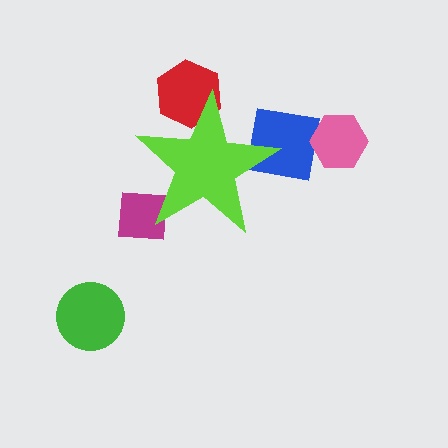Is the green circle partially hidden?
No, the green circle is fully visible.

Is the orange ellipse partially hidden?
No, the orange ellipse is fully visible.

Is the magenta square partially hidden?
Yes, the magenta square is partially hidden behind the lime star.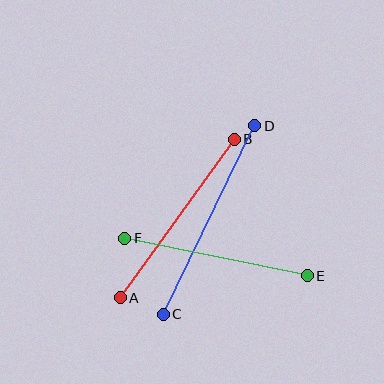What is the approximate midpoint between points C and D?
The midpoint is at approximately (209, 220) pixels.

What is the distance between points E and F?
The distance is approximately 186 pixels.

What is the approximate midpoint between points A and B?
The midpoint is at approximately (177, 219) pixels.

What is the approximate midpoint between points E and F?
The midpoint is at approximately (216, 257) pixels.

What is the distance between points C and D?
The distance is approximately 209 pixels.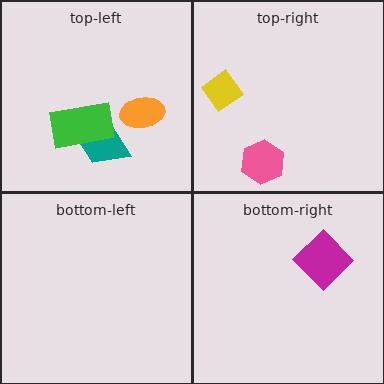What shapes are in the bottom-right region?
The magenta diamond.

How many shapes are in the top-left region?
3.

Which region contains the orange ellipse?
The top-left region.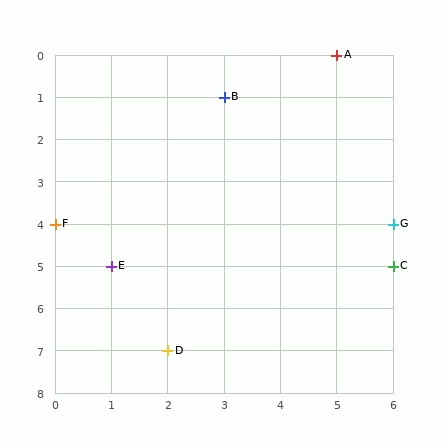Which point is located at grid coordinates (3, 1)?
Point B is at (3, 1).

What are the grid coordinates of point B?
Point B is at grid coordinates (3, 1).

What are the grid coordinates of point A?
Point A is at grid coordinates (5, 0).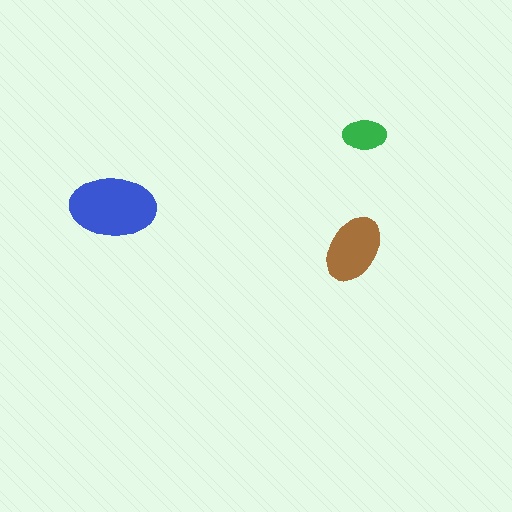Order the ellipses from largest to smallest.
the blue one, the brown one, the green one.